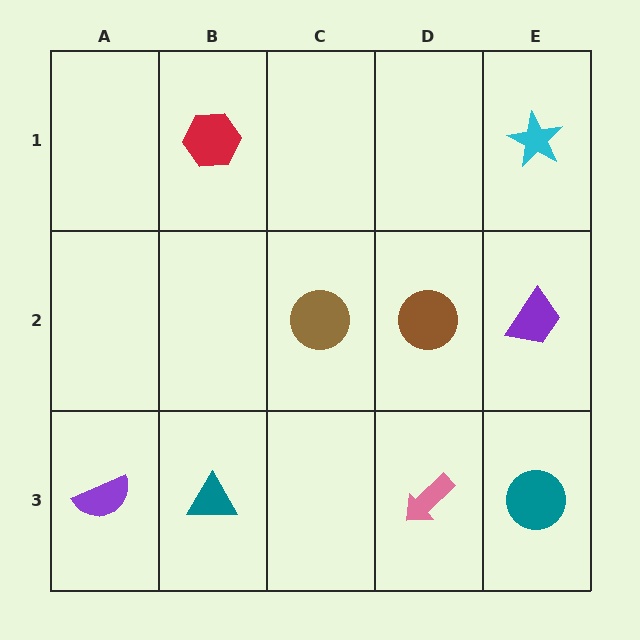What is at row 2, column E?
A purple trapezoid.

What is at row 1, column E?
A cyan star.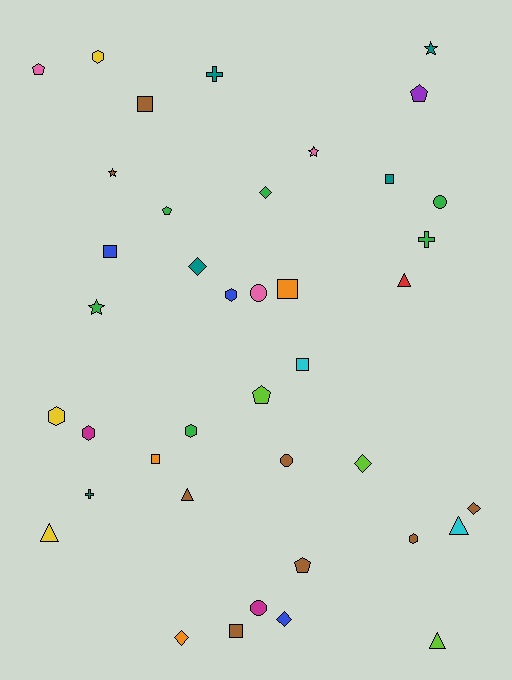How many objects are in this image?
There are 40 objects.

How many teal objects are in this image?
There are 5 teal objects.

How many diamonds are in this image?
There are 6 diamonds.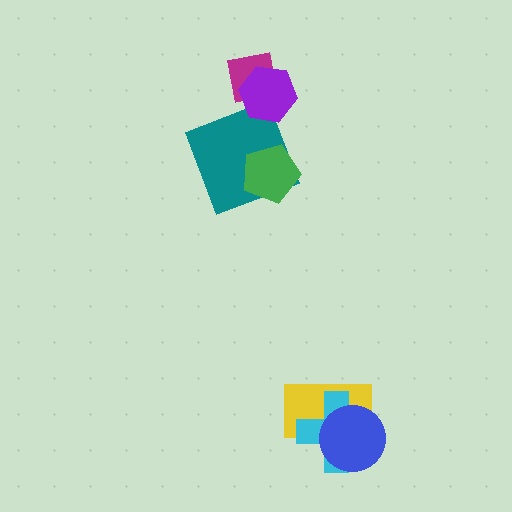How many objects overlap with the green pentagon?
1 object overlaps with the green pentagon.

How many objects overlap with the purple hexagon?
1 object overlaps with the purple hexagon.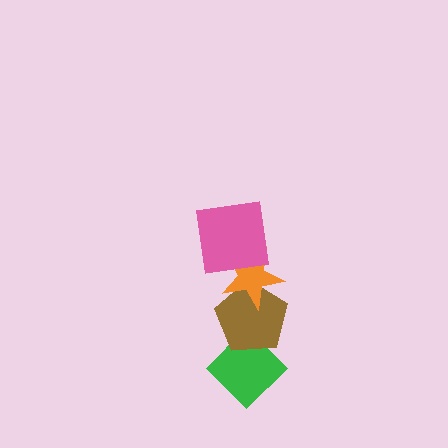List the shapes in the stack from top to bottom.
From top to bottom: the pink square, the orange star, the brown pentagon, the green diamond.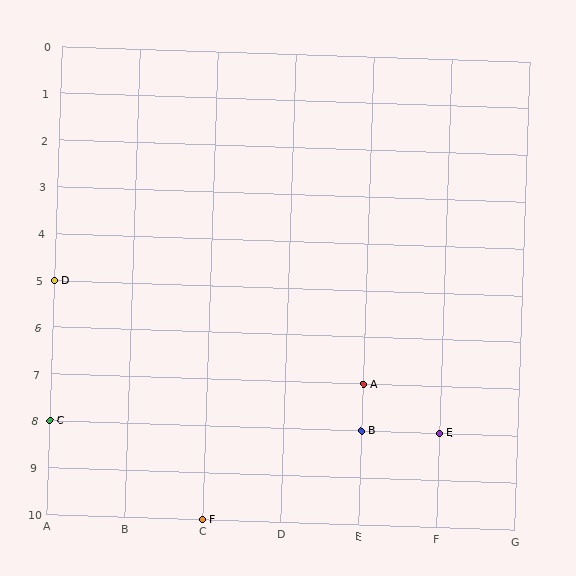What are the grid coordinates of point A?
Point A is at grid coordinates (E, 7).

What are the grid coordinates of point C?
Point C is at grid coordinates (A, 8).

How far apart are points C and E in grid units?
Points C and E are 5 columns apart.